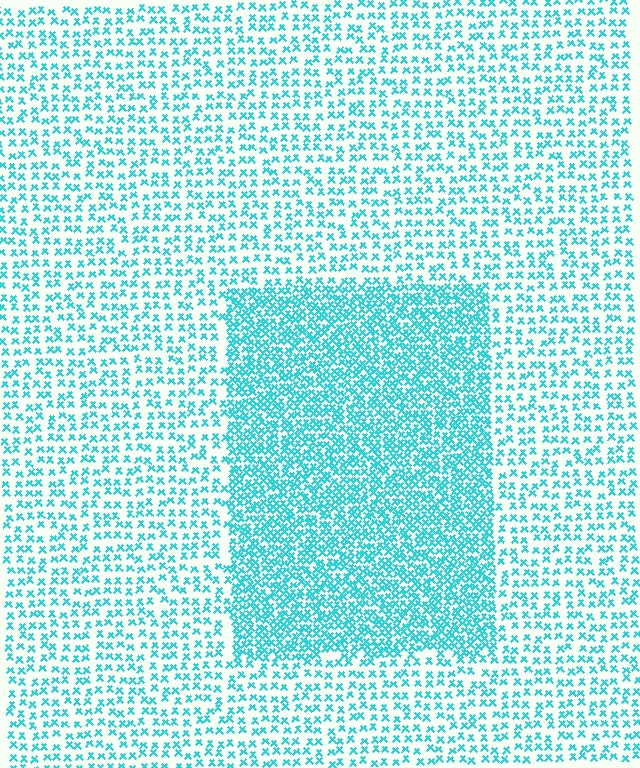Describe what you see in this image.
The image contains small cyan elements arranged at two different densities. A rectangle-shaped region is visible where the elements are more densely packed than the surrounding area.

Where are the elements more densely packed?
The elements are more densely packed inside the rectangle boundary.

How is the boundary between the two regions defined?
The boundary is defined by a change in element density (approximately 2.2x ratio). All elements are the same color, size, and shape.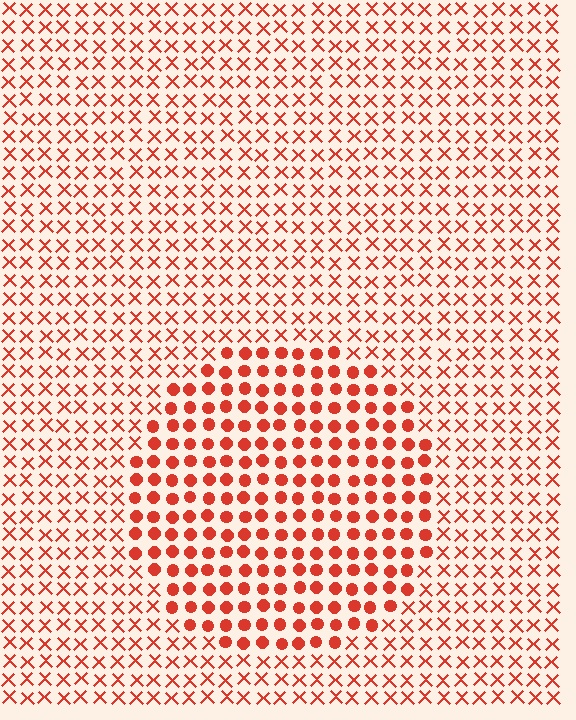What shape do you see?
I see a circle.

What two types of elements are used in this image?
The image uses circles inside the circle region and X marks outside it.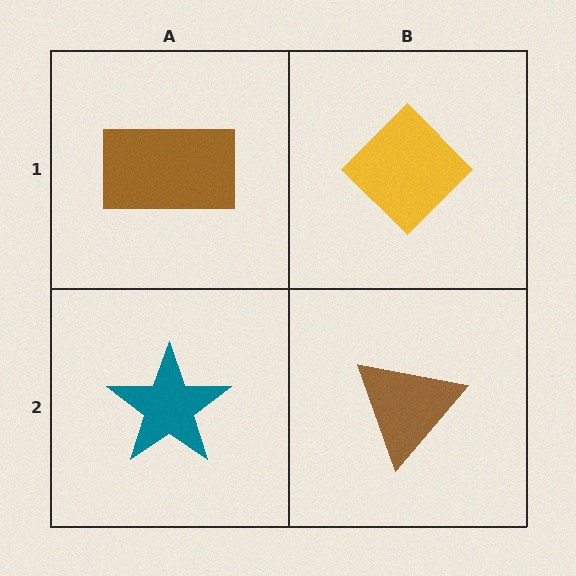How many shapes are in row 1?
2 shapes.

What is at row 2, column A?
A teal star.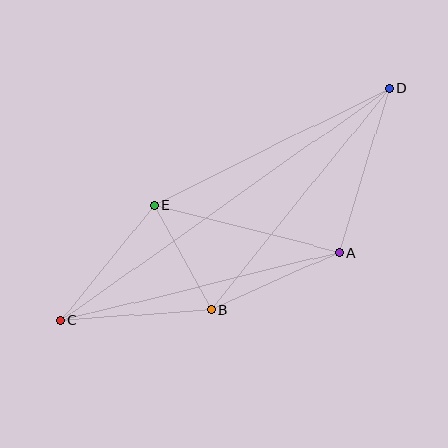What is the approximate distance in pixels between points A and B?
The distance between A and B is approximately 141 pixels.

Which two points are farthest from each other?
Points C and D are farthest from each other.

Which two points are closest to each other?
Points B and E are closest to each other.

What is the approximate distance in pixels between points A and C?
The distance between A and C is approximately 287 pixels.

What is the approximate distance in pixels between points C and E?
The distance between C and E is approximately 148 pixels.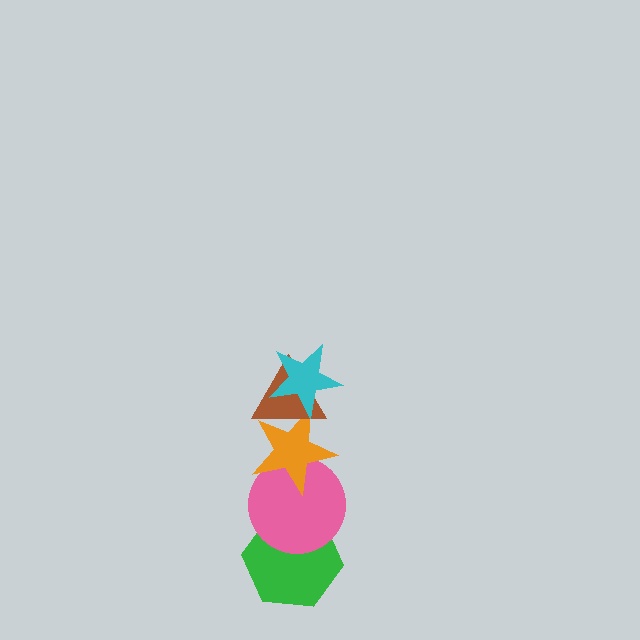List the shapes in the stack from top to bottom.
From top to bottom: the cyan star, the brown triangle, the orange star, the pink circle, the green hexagon.